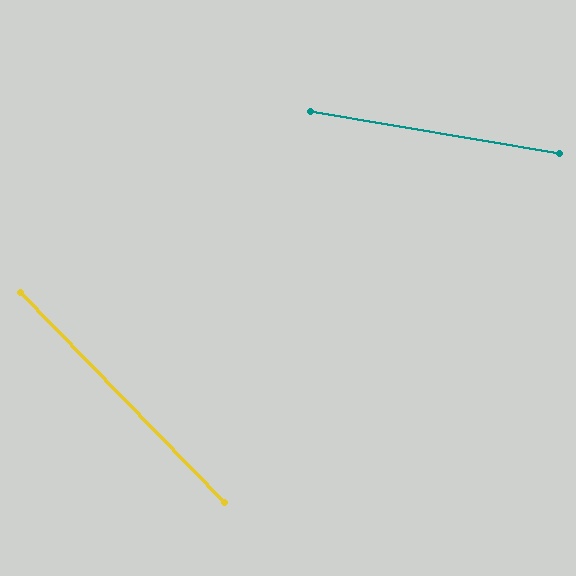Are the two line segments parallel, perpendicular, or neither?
Neither parallel nor perpendicular — they differ by about 36°.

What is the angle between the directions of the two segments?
Approximately 36 degrees.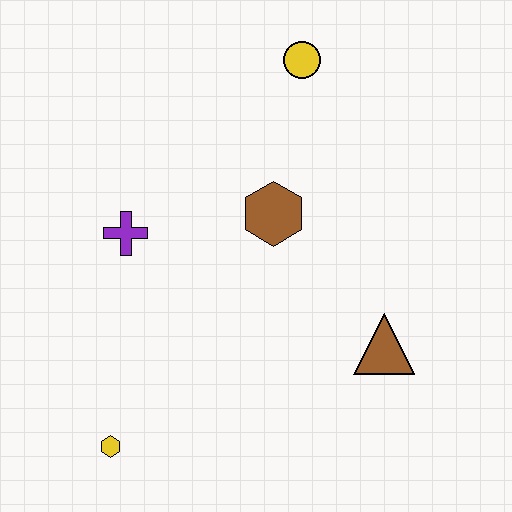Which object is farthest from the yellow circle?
The yellow hexagon is farthest from the yellow circle.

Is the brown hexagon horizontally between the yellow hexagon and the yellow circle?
Yes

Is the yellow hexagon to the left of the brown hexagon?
Yes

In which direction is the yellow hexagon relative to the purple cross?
The yellow hexagon is below the purple cross.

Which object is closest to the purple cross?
The brown hexagon is closest to the purple cross.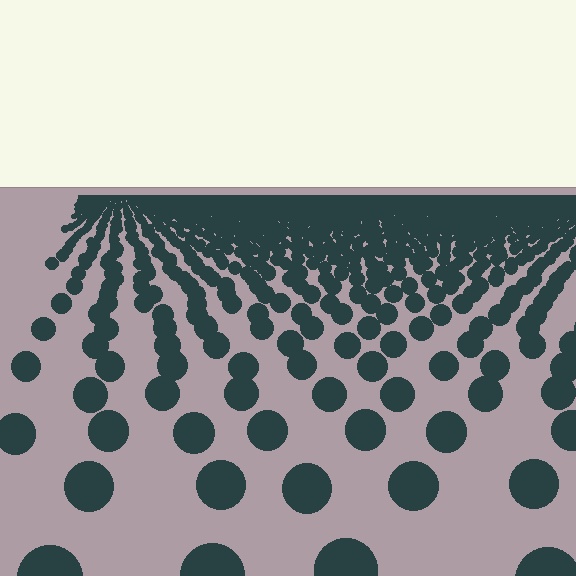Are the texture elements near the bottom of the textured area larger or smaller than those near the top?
Larger. Near the bottom, elements are closer to the viewer and appear at a bigger on-screen size.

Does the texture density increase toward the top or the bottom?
Density increases toward the top.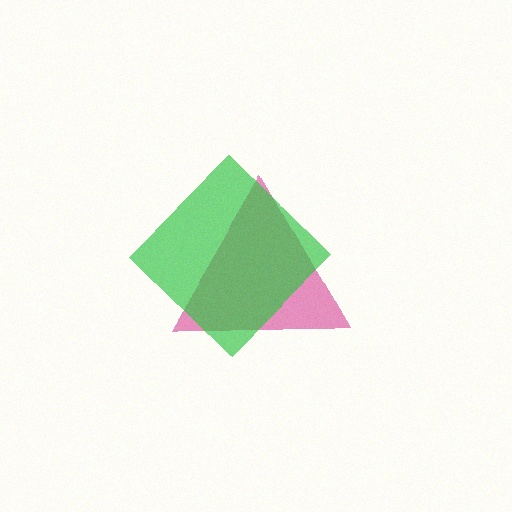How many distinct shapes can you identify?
There are 2 distinct shapes: a magenta triangle, a green diamond.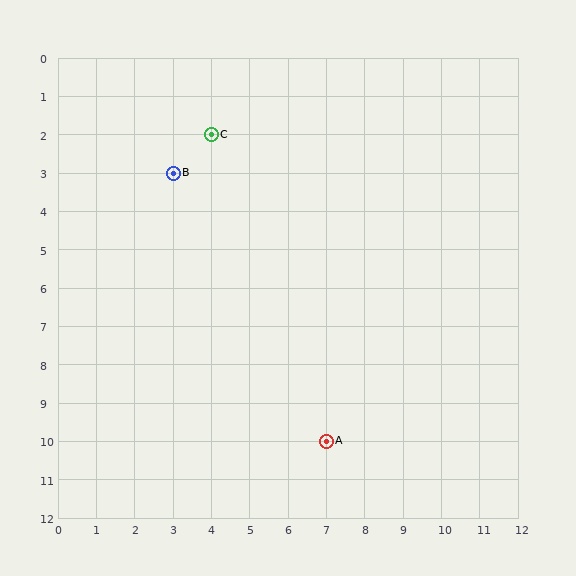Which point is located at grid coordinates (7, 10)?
Point A is at (7, 10).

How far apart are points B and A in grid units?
Points B and A are 4 columns and 7 rows apart (about 8.1 grid units diagonally).